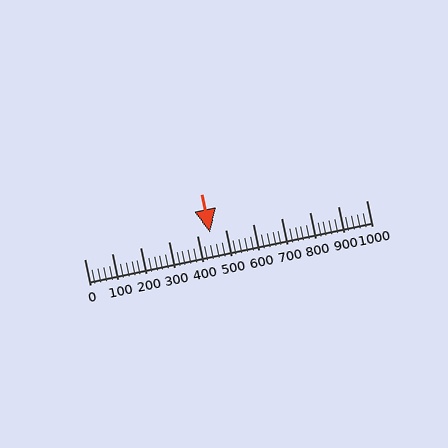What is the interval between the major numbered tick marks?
The major tick marks are spaced 100 units apart.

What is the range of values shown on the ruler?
The ruler shows values from 0 to 1000.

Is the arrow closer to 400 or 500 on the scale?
The arrow is closer to 400.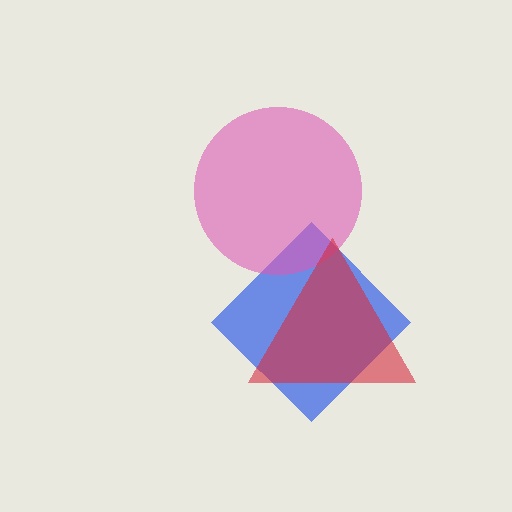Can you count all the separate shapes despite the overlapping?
Yes, there are 3 separate shapes.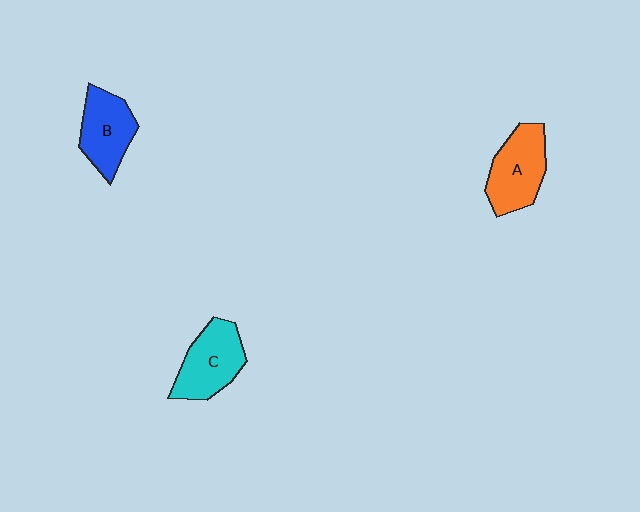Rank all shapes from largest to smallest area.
From largest to smallest: A (orange), C (cyan), B (blue).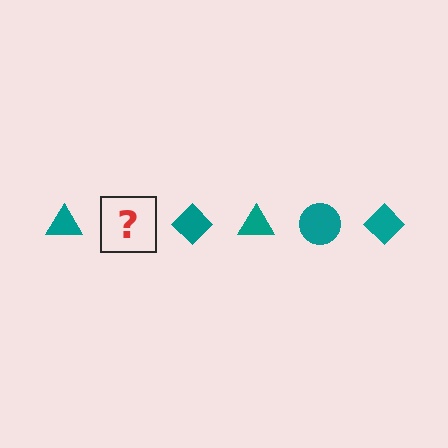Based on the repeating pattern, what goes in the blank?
The blank should be a teal circle.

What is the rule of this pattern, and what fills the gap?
The rule is that the pattern cycles through triangle, circle, diamond shapes in teal. The gap should be filled with a teal circle.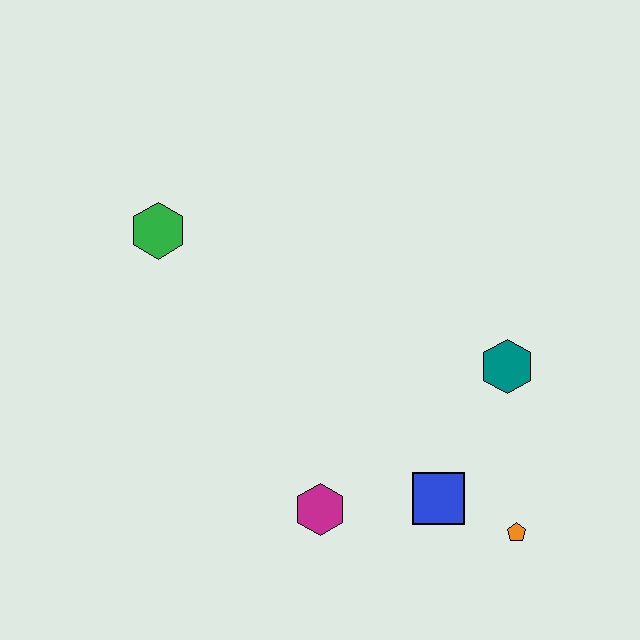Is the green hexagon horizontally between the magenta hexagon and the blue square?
No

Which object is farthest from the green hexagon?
The orange pentagon is farthest from the green hexagon.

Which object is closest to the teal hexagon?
The blue square is closest to the teal hexagon.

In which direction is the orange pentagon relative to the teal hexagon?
The orange pentagon is below the teal hexagon.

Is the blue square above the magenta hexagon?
Yes